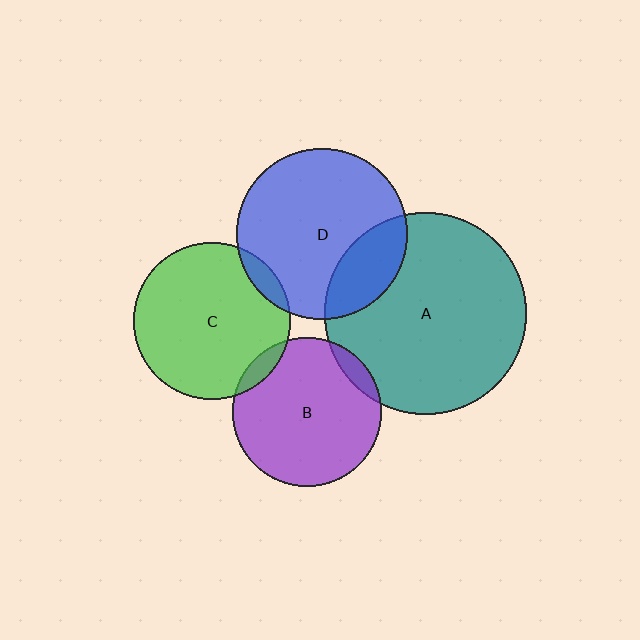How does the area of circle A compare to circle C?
Approximately 1.7 times.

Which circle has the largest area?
Circle A (teal).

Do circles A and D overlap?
Yes.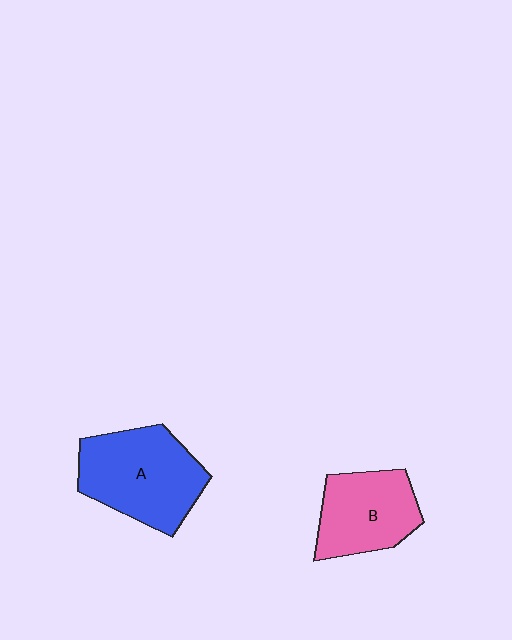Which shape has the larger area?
Shape A (blue).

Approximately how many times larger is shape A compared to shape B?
Approximately 1.3 times.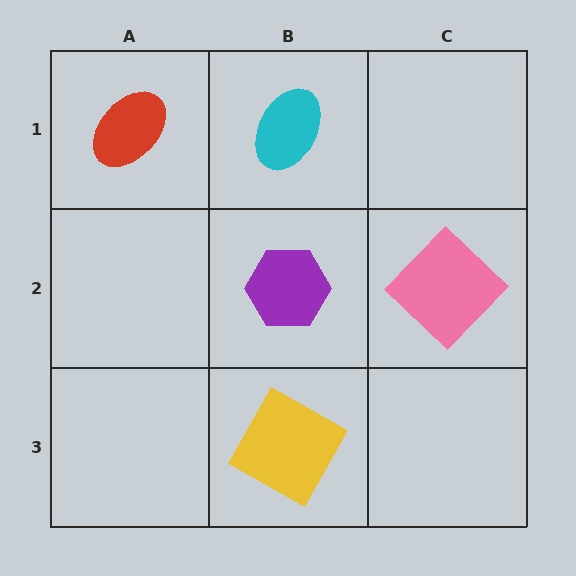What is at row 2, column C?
A pink diamond.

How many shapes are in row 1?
2 shapes.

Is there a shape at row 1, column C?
No, that cell is empty.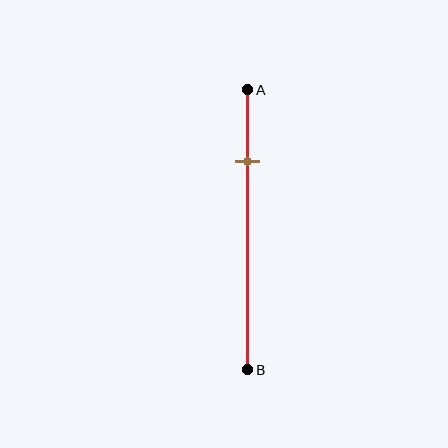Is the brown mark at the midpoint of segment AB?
No, the mark is at about 25% from A, not at the 50% midpoint.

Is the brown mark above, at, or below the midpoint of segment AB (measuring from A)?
The brown mark is above the midpoint of segment AB.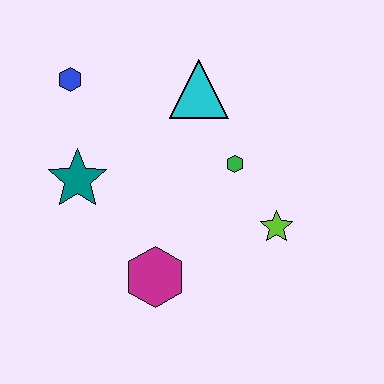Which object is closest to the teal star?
The blue hexagon is closest to the teal star.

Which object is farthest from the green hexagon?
The blue hexagon is farthest from the green hexagon.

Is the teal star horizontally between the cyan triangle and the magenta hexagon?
No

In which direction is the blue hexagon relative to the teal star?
The blue hexagon is above the teal star.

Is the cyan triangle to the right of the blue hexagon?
Yes